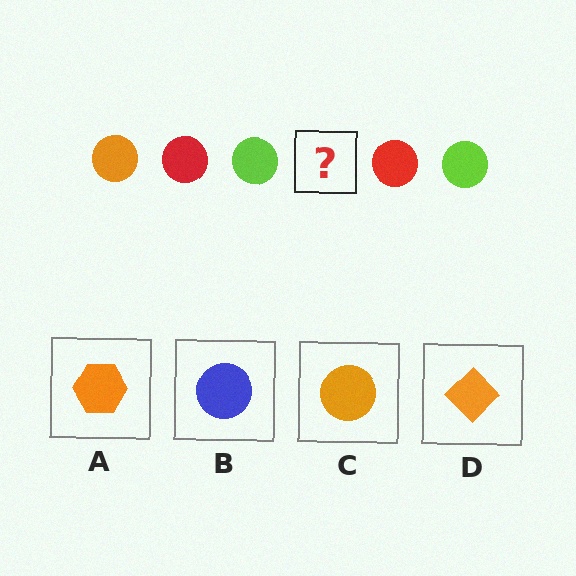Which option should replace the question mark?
Option C.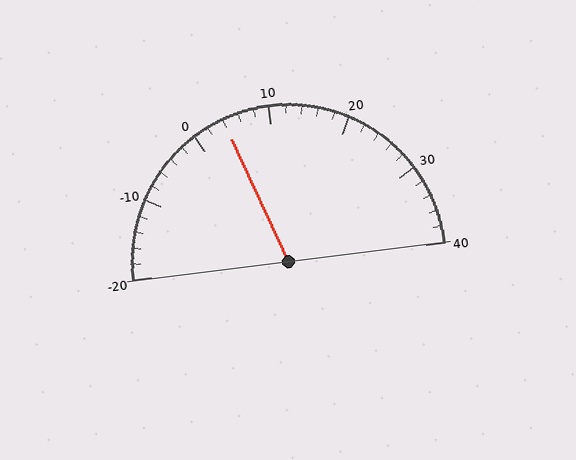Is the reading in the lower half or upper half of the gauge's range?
The reading is in the lower half of the range (-20 to 40).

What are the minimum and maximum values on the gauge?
The gauge ranges from -20 to 40.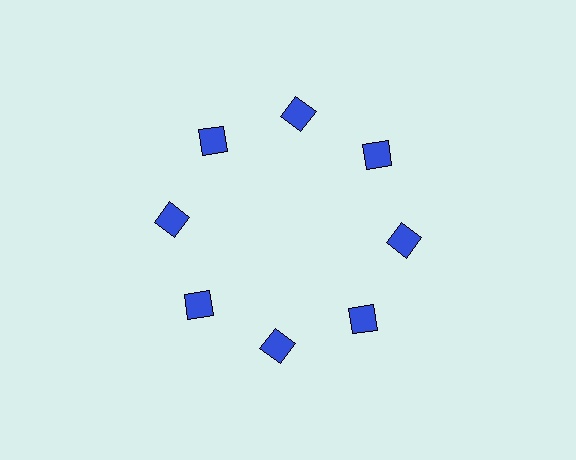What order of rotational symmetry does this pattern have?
This pattern has 8-fold rotational symmetry.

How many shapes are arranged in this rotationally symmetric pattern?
There are 8 shapes, arranged in 8 groups of 1.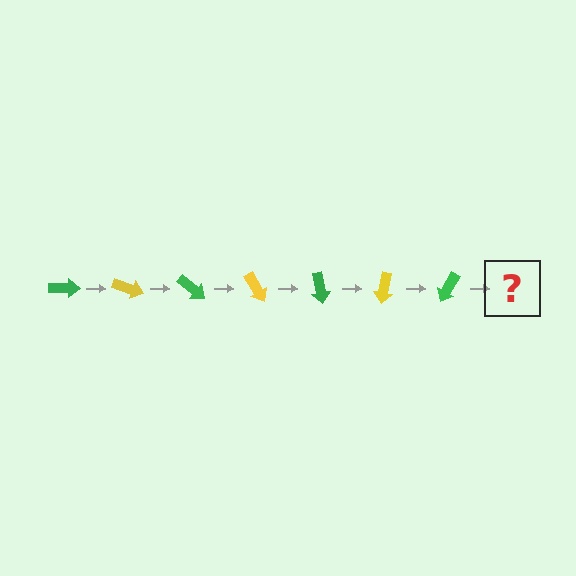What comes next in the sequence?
The next element should be a yellow arrow, rotated 140 degrees from the start.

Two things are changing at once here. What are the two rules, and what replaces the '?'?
The two rules are that it rotates 20 degrees each step and the color cycles through green and yellow. The '?' should be a yellow arrow, rotated 140 degrees from the start.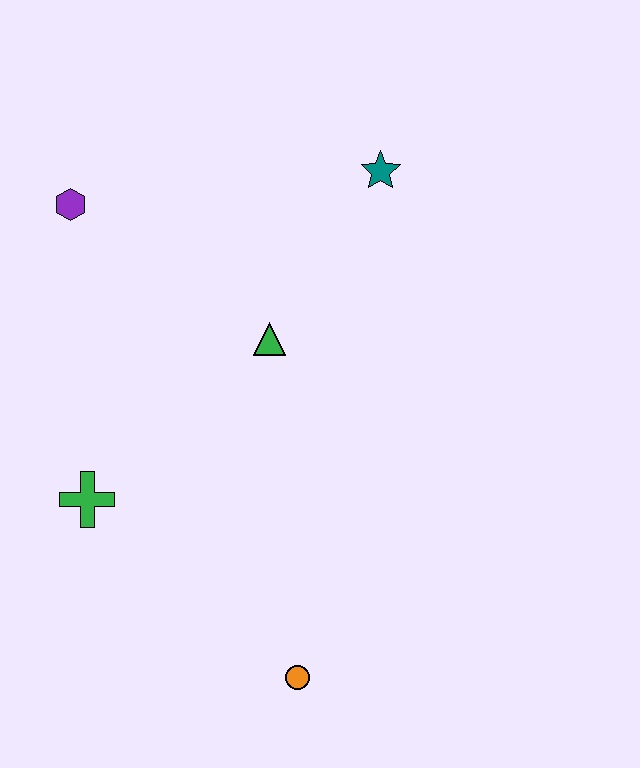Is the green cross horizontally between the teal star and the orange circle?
No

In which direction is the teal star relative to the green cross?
The teal star is above the green cross.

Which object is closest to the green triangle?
The teal star is closest to the green triangle.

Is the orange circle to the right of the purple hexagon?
Yes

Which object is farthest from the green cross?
The teal star is farthest from the green cross.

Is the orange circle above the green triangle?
No